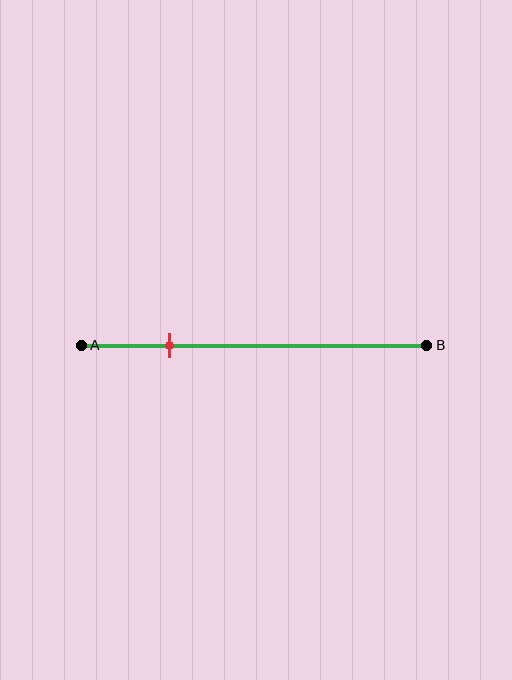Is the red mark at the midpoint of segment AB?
No, the mark is at about 25% from A, not at the 50% midpoint.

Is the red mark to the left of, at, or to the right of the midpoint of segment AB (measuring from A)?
The red mark is to the left of the midpoint of segment AB.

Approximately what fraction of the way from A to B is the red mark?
The red mark is approximately 25% of the way from A to B.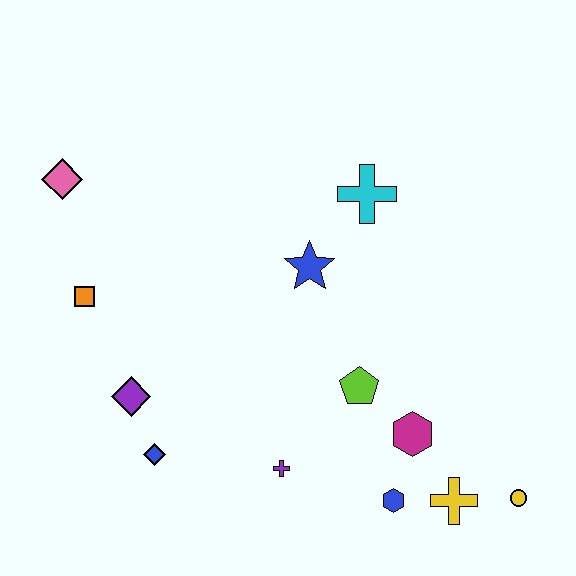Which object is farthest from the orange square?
The yellow circle is farthest from the orange square.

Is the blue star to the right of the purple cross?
Yes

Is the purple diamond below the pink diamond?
Yes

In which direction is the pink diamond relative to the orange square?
The pink diamond is above the orange square.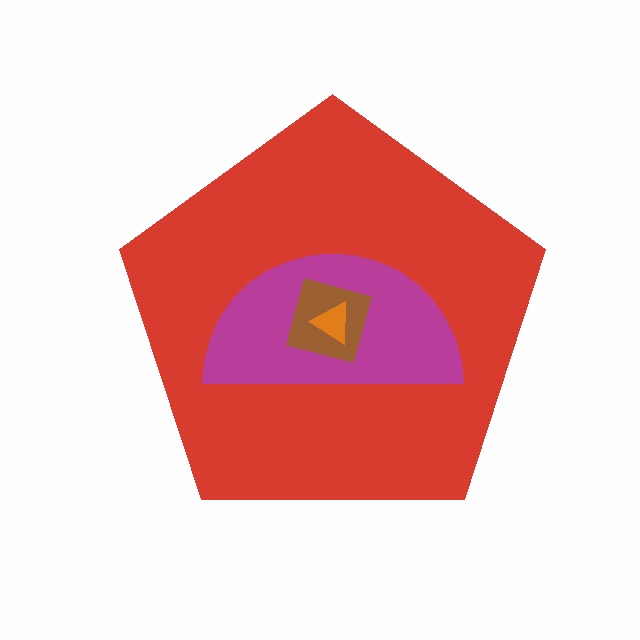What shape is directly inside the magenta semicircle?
The brown square.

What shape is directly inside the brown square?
The orange triangle.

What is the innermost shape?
The orange triangle.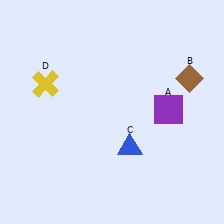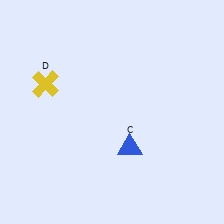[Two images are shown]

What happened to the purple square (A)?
The purple square (A) was removed in Image 2. It was in the top-right area of Image 1.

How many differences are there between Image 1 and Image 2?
There are 2 differences between the two images.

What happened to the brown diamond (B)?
The brown diamond (B) was removed in Image 2. It was in the top-right area of Image 1.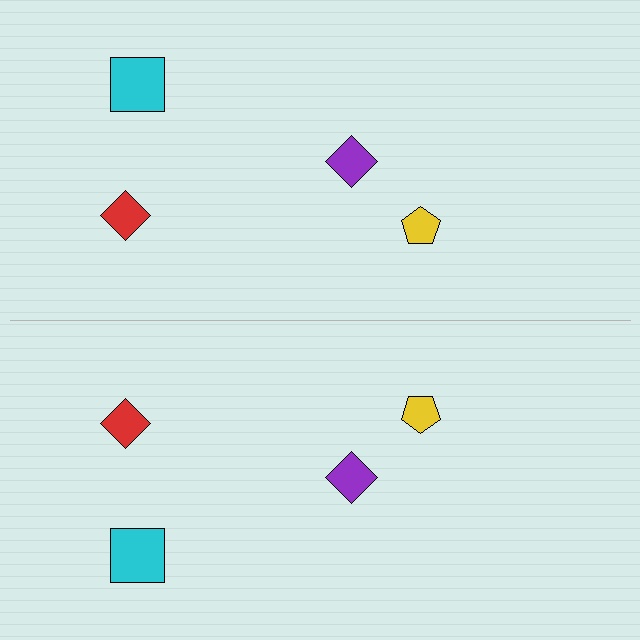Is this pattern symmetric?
Yes, this pattern has bilateral (reflection) symmetry.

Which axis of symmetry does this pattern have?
The pattern has a horizontal axis of symmetry running through the center of the image.